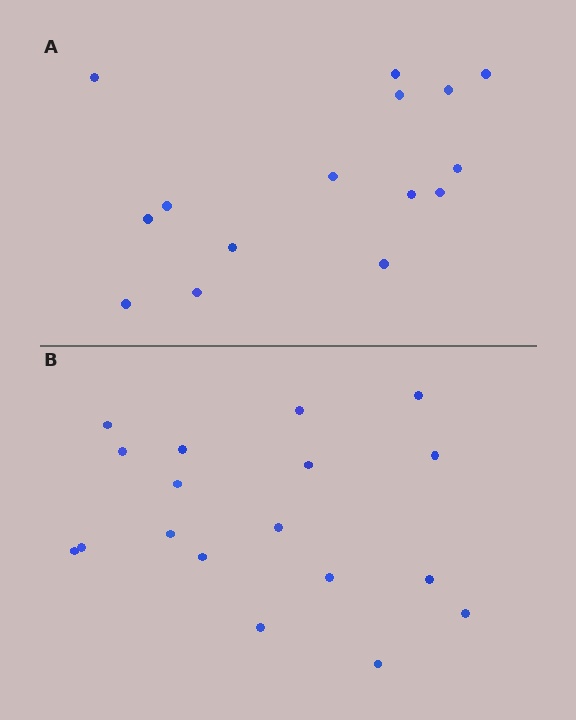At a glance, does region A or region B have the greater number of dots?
Region B (the bottom region) has more dots.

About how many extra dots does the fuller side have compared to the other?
Region B has just a few more — roughly 2 or 3 more dots than region A.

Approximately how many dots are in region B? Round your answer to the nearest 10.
About 20 dots. (The exact count is 18, which rounds to 20.)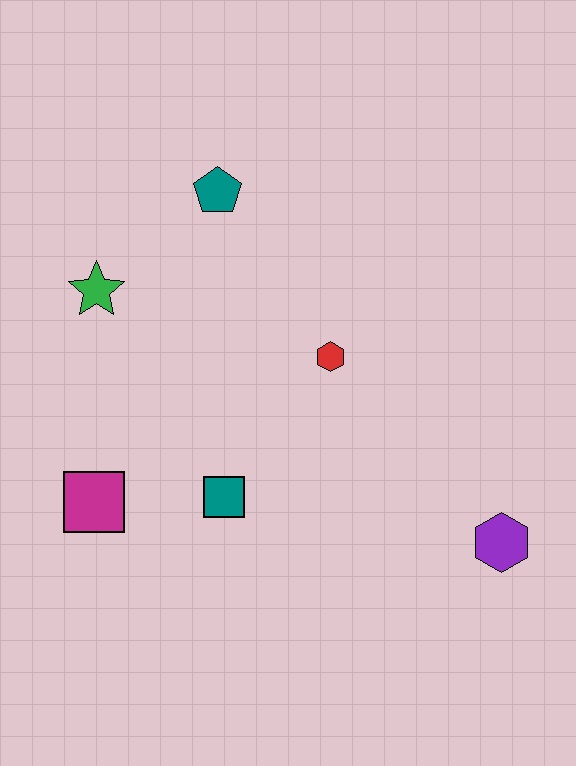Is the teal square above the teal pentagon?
No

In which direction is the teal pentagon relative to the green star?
The teal pentagon is to the right of the green star.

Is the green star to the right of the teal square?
No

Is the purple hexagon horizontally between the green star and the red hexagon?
No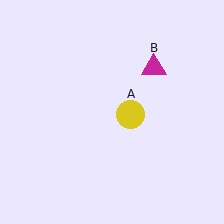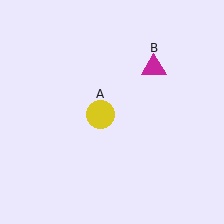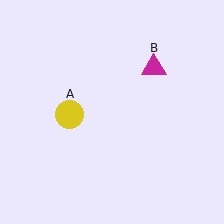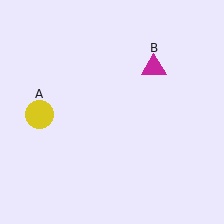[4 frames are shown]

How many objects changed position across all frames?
1 object changed position: yellow circle (object A).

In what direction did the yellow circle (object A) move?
The yellow circle (object A) moved left.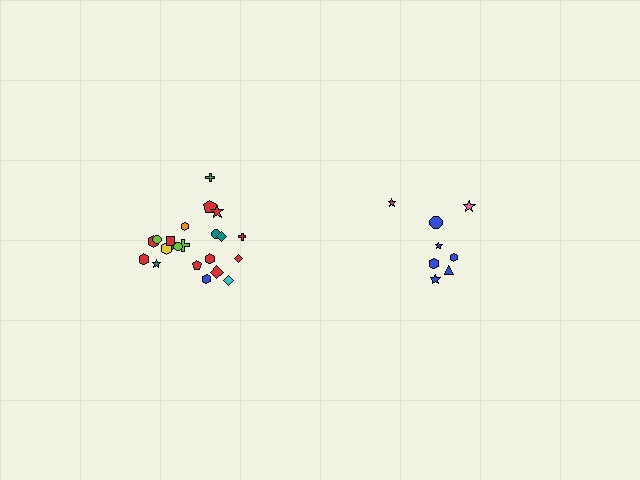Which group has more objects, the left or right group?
The left group.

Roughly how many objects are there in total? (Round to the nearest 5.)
Roughly 30 objects in total.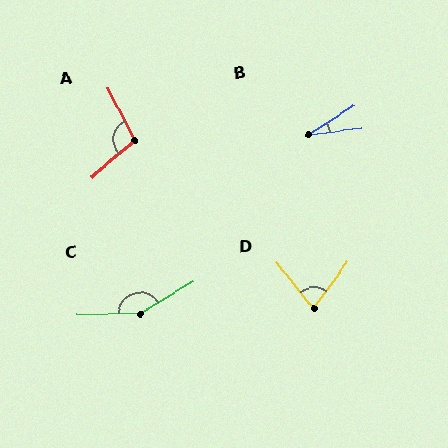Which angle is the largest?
C, at approximately 149 degrees.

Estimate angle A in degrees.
Approximately 104 degrees.